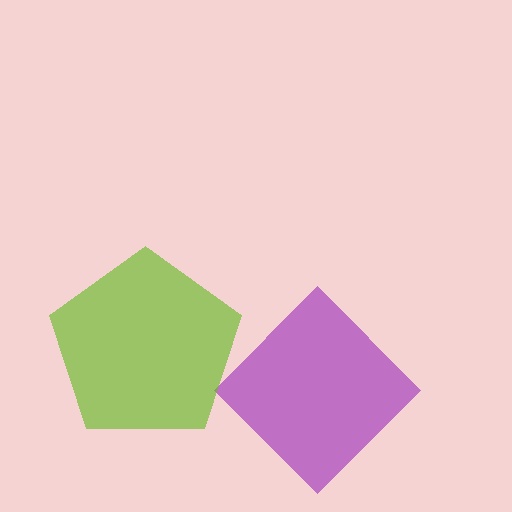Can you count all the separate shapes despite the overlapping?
Yes, there are 2 separate shapes.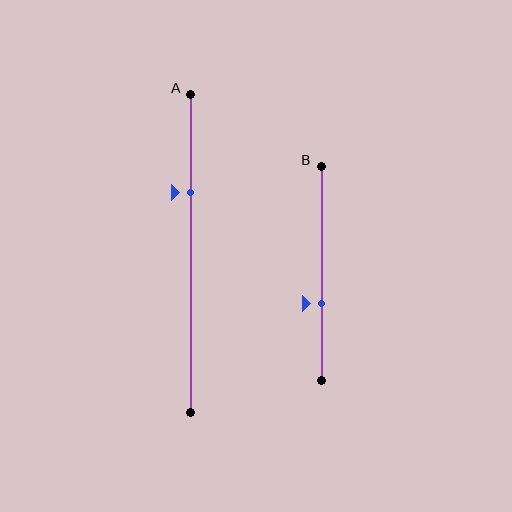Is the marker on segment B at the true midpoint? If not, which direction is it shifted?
No, the marker on segment B is shifted downward by about 14% of the segment length.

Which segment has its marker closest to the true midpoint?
Segment B has its marker closest to the true midpoint.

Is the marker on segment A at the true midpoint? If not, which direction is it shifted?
No, the marker on segment A is shifted upward by about 19% of the segment length.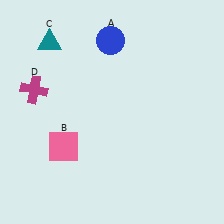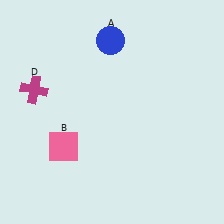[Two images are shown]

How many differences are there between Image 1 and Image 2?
There is 1 difference between the two images.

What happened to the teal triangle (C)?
The teal triangle (C) was removed in Image 2. It was in the top-left area of Image 1.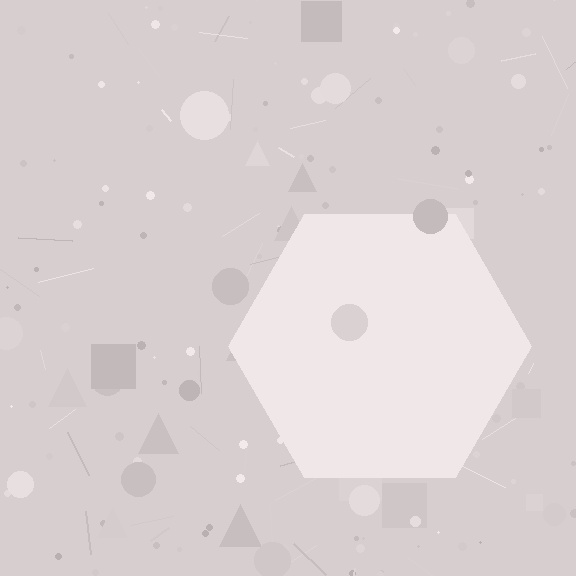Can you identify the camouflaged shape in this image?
The camouflaged shape is a hexagon.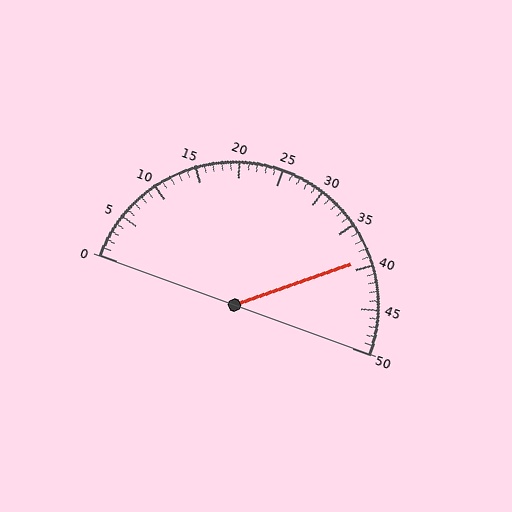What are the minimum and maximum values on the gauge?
The gauge ranges from 0 to 50.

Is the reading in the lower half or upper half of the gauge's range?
The reading is in the upper half of the range (0 to 50).